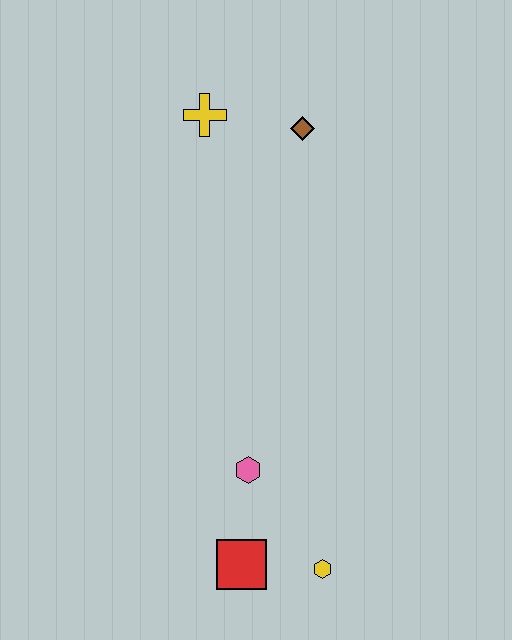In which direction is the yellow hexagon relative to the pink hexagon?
The yellow hexagon is below the pink hexagon.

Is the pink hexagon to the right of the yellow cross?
Yes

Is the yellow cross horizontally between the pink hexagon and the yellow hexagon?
No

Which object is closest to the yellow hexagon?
The red square is closest to the yellow hexagon.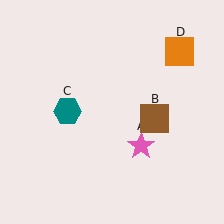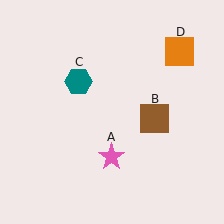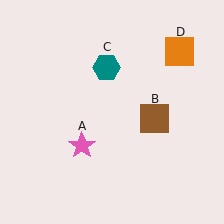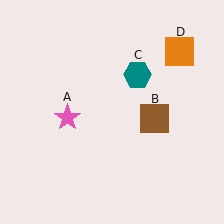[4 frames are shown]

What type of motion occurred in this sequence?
The pink star (object A), teal hexagon (object C) rotated clockwise around the center of the scene.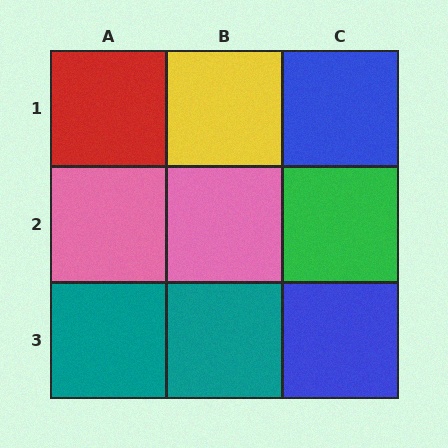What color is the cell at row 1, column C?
Blue.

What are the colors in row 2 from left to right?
Pink, pink, green.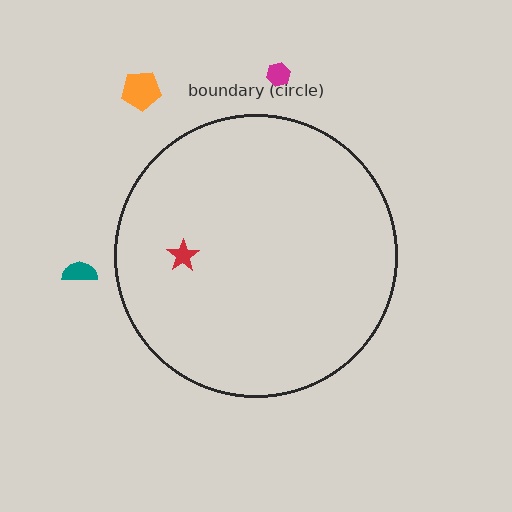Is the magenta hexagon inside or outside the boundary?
Outside.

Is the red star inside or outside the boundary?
Inside.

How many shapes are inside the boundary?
1 inside, 3 outside.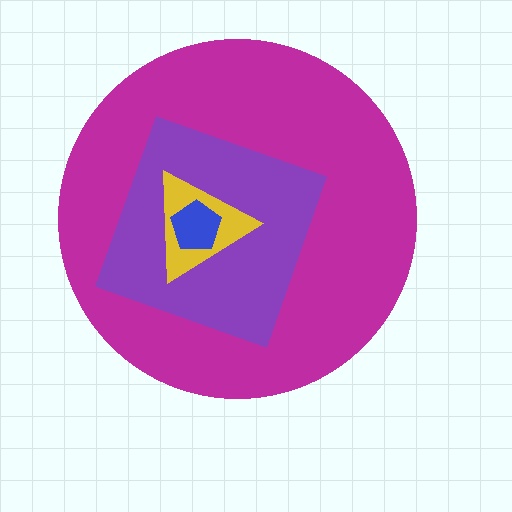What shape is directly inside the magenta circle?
The purple diamond.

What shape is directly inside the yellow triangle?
The blue pentagon.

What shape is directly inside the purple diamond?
The yellow triangle.